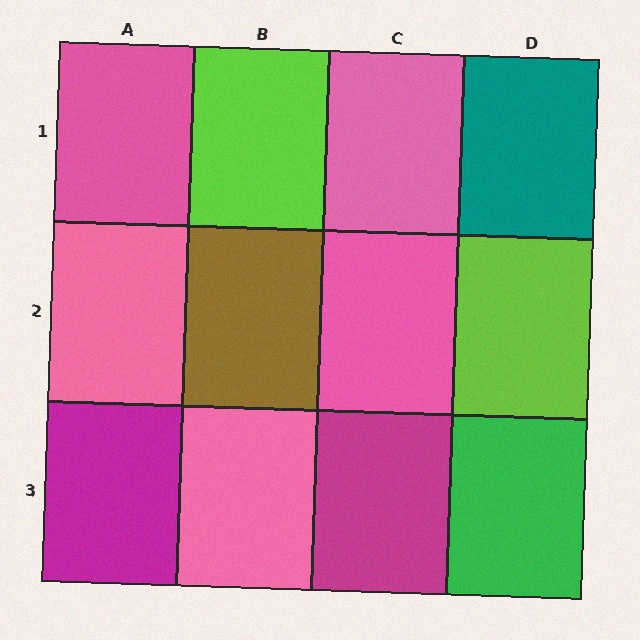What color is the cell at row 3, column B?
Pink.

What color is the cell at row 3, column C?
Magenta.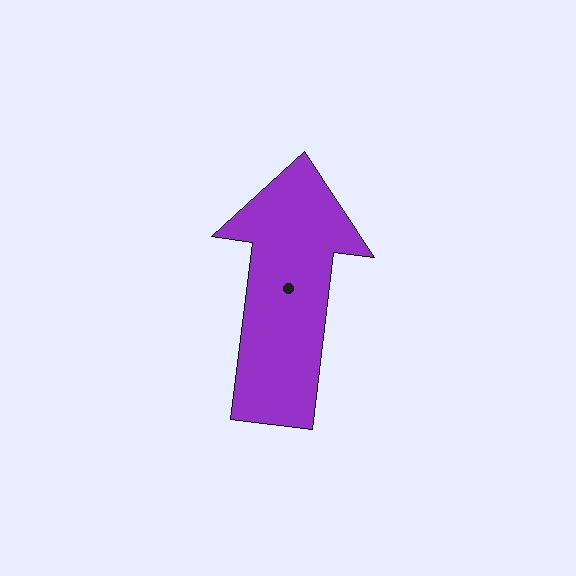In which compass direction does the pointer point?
North.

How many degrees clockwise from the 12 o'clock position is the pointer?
Approximately 7 degrees.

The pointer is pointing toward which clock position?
Roughly 12 o'clock.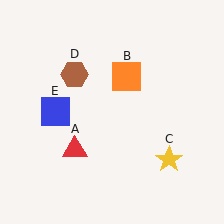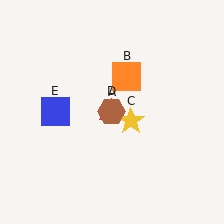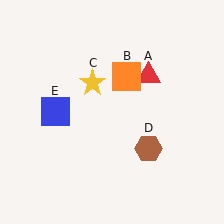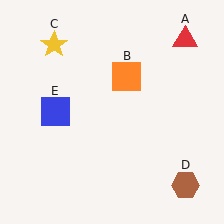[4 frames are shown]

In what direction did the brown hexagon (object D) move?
The brown hexagon (object D) moved down and to the right.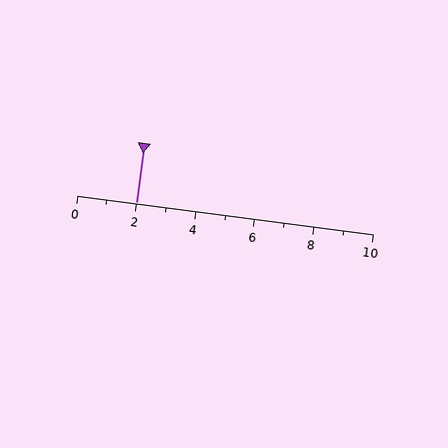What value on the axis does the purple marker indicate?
The marker indicates approximately 2.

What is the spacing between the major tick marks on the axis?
The major ticks are spaced 2 apart.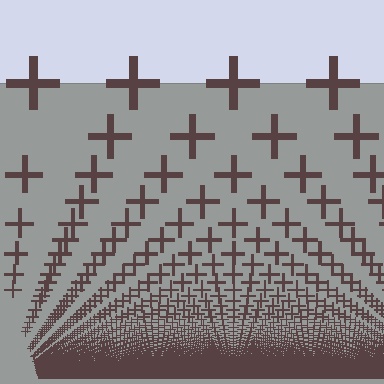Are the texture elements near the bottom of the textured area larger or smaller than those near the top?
Smaller. The gradient is inverted — elements near the bottom are smaller and denser.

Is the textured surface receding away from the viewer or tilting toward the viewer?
The surface appears to tilt toward the viewer. Texture elements get larger and sparser toward the top.